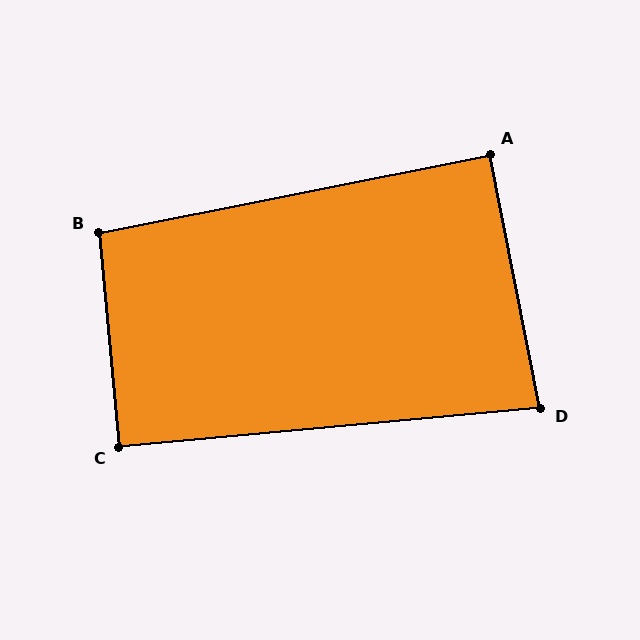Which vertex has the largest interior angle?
B, at approximately 96 degrees.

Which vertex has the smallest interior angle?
D, at approximately 84 degrees.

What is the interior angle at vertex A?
Approximately 90 degrees (approximately right).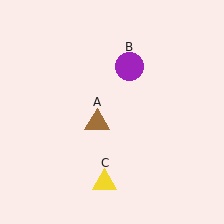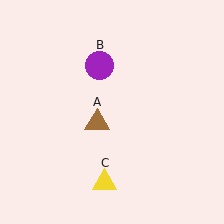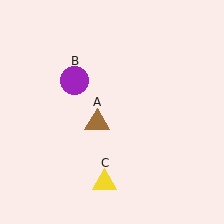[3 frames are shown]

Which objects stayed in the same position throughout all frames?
Brown triangle (object A) and yellow triangle (object C) remained stationary.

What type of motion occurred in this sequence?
The purple circle (object B) rotated counterclockwise around the center of the scene.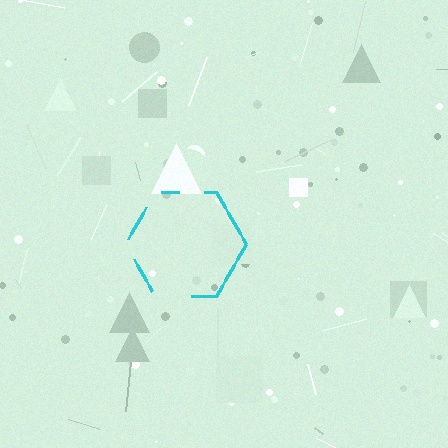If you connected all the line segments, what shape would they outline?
They would outline a hexagon.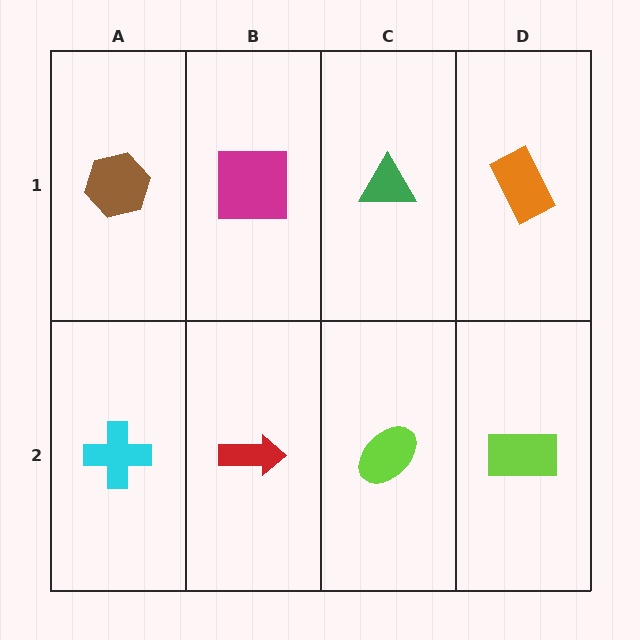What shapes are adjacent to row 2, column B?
A magenta square (row 1, column B), a cyan cross (row 2, column A), a lime ellipse (row 2, column C).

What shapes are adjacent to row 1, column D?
A lime rectangle (row 2, column D), a green triangle (row 1, column C).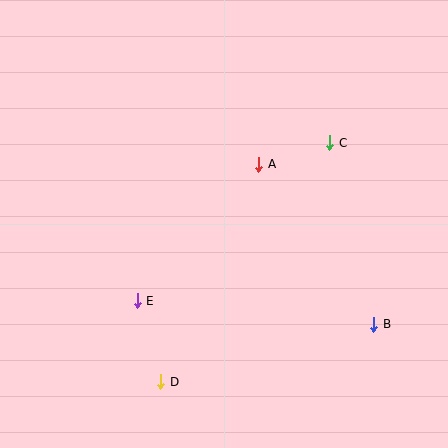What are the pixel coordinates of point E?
Point E is at (137, 301).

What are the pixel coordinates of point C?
Point C is at (330, 143).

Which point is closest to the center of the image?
Point A at (259, 164) is closest to the center.